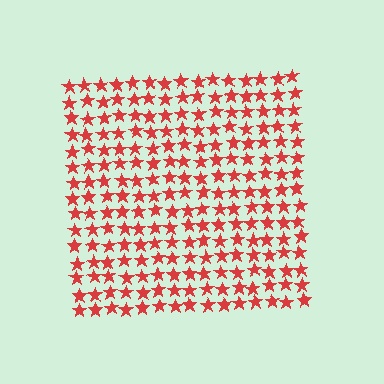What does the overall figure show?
The overall figure shows a square.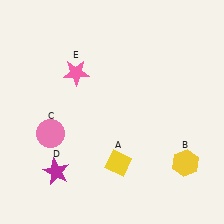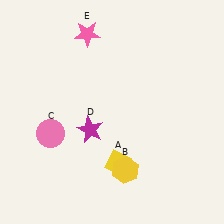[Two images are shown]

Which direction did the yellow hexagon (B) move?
The yellow hexagon (B) moved left.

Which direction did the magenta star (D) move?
The magenta star (D) moved up.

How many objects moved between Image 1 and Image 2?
3 objects moved between the two images.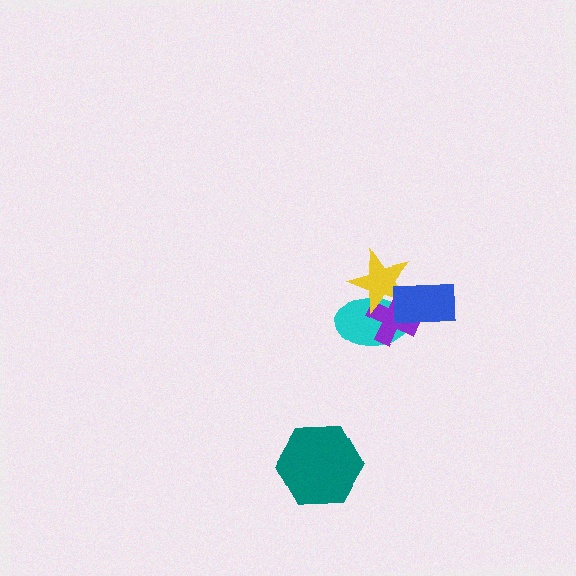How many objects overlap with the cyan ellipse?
3 objects overlap with the cyan ellipse.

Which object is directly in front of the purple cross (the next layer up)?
The yellow star is directly in front of the purple cross.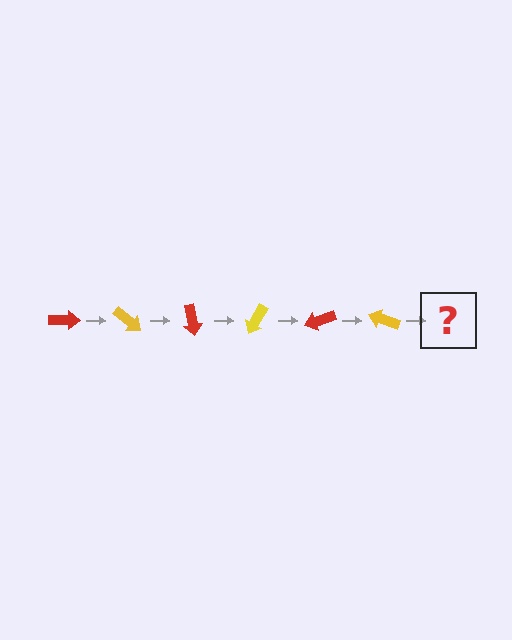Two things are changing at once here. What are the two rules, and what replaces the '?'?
The two rules are that it rotates 40 degrees each step and the color cycles through red and yellow. The '?' should be a red arrow, rotated 240 degrees from the start.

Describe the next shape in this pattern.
It should be a red arrow, rotated 240 degrees from the start.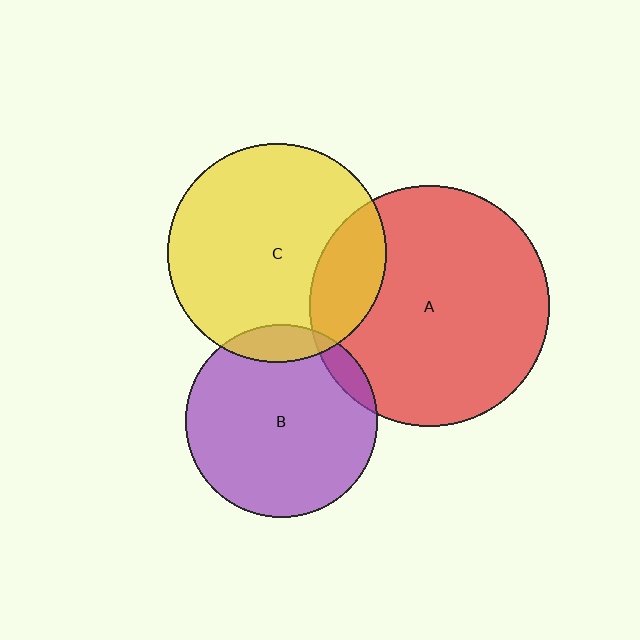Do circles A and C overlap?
Yes.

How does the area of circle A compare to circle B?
Approximately 1.6 times.